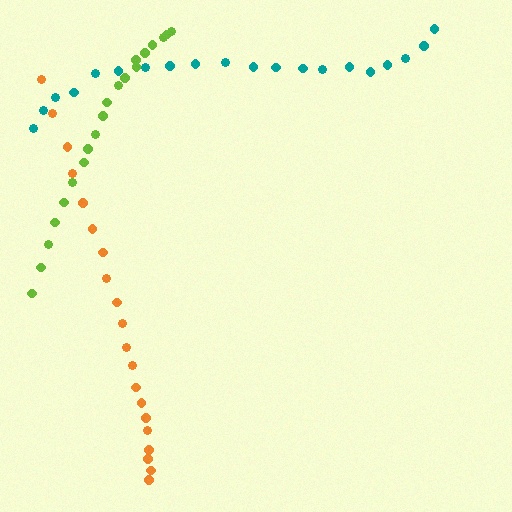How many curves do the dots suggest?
There are 3 distinct paths.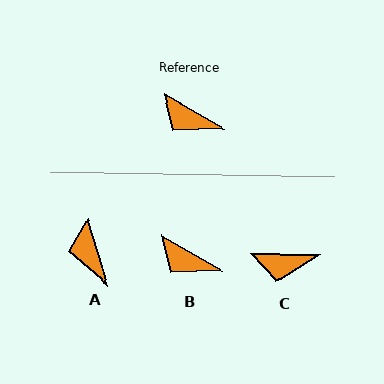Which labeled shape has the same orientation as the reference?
B.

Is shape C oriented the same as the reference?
No, it is off by about 30 degrees.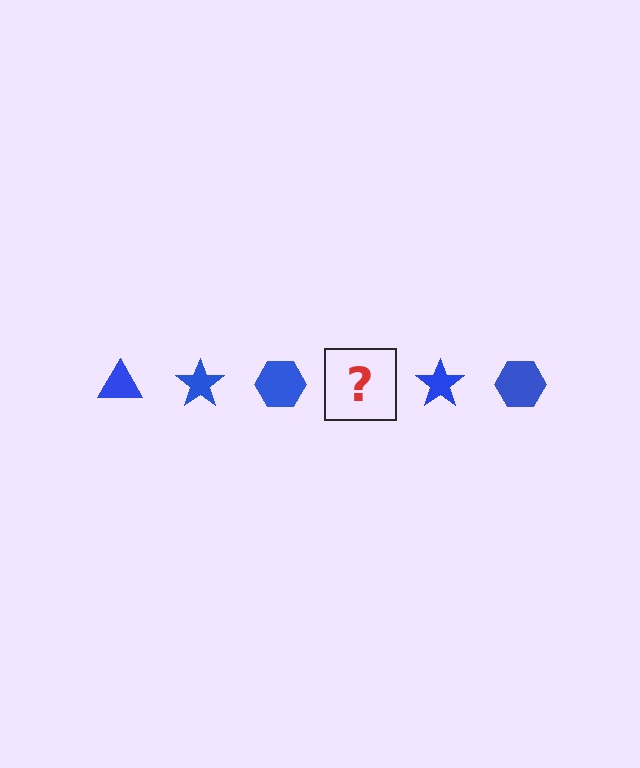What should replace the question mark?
The question mark should be replaced with a blue triangle.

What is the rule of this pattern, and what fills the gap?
The rule is that the pattern cycles through triangle, star, hexagon shapes in blue. The gap should be filled with a blue triangle.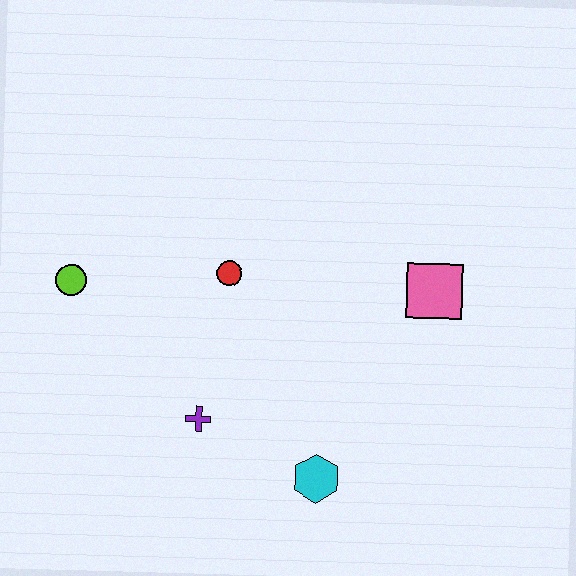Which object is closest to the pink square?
The red circle is closest to the pink square.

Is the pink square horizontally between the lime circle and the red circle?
No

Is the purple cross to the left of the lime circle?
No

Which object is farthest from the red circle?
The cyan hexagon is farthest from the red circle.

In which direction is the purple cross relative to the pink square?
The purple cross is to the left of the pink square.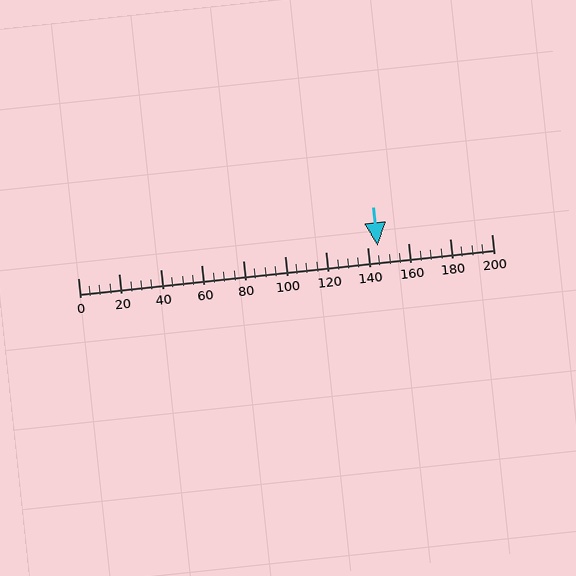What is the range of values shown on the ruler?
The ruler shows values from 0 to 200.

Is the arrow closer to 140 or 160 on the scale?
The arrow is closer to 140.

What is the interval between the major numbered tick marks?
The major tick marks are spaced 20 units apart.